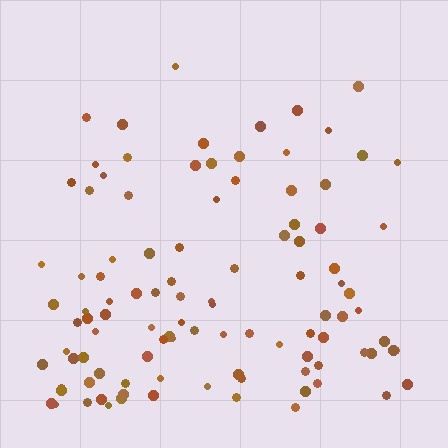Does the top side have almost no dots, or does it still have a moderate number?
Still a moderate number, just noticeably fewer than the bottom.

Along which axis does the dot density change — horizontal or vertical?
Vertical.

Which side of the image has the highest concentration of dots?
The bottom.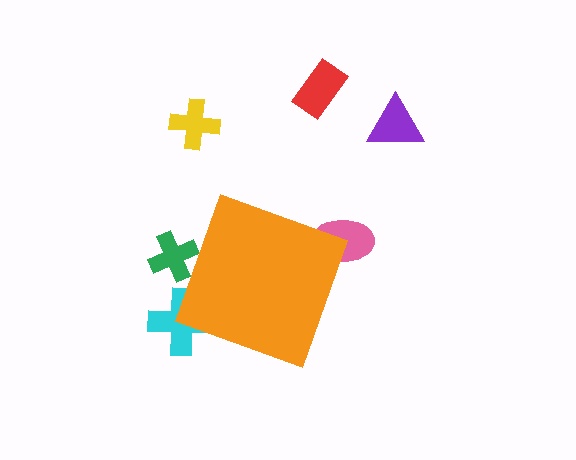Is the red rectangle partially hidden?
No, the red rectangle is fully visible.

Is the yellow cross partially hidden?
No, the yellow cross is fully visible.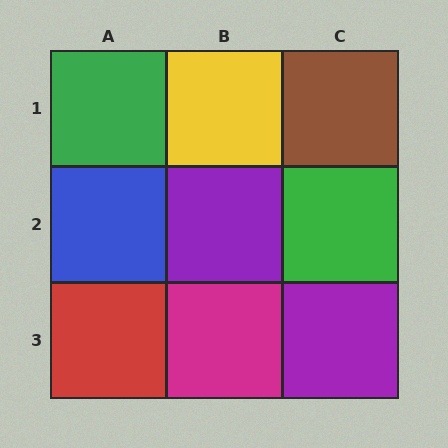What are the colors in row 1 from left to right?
Green, yellow, brown.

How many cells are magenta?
1 cell is magenta.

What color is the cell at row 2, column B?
Purple.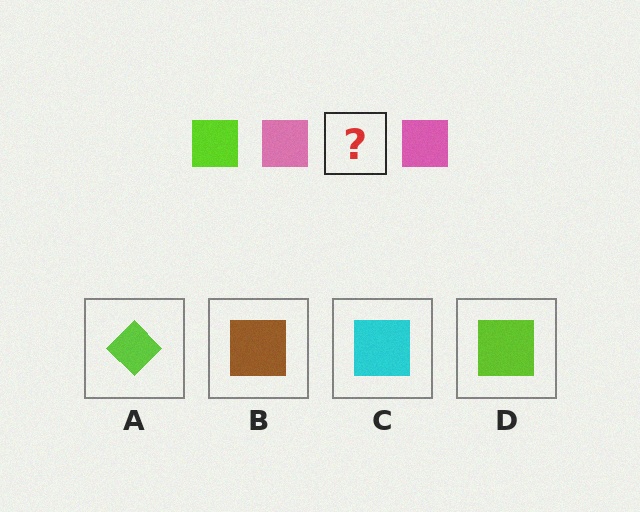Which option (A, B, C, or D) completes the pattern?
D.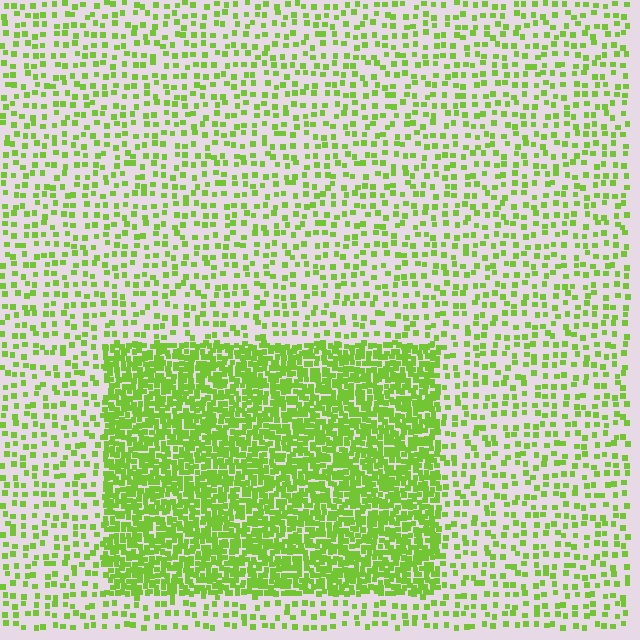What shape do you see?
I see a rectangle.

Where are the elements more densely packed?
The elements are more densely packed inside the rectangle boundary.